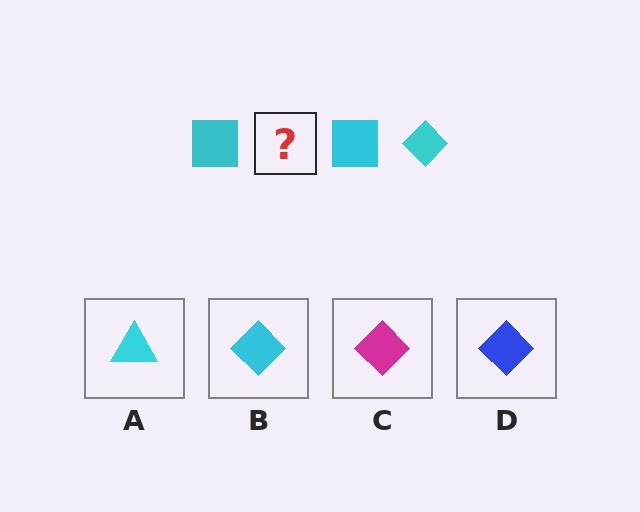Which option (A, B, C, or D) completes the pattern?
B.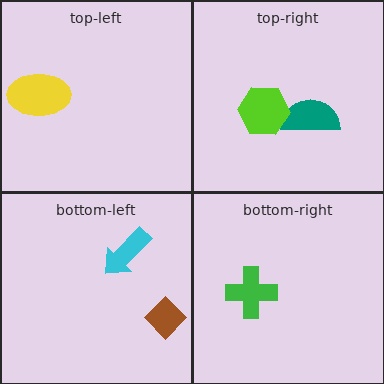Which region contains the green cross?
The bottom-right region.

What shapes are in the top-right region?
The teal semicircle, the lime hexagon.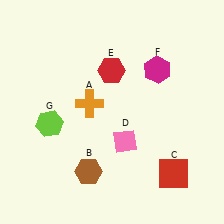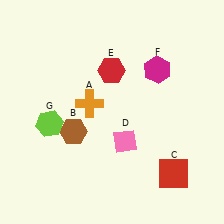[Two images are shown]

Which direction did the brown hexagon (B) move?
The brown hexagon (B) moved up.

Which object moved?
The brown hexagon (B) moved up.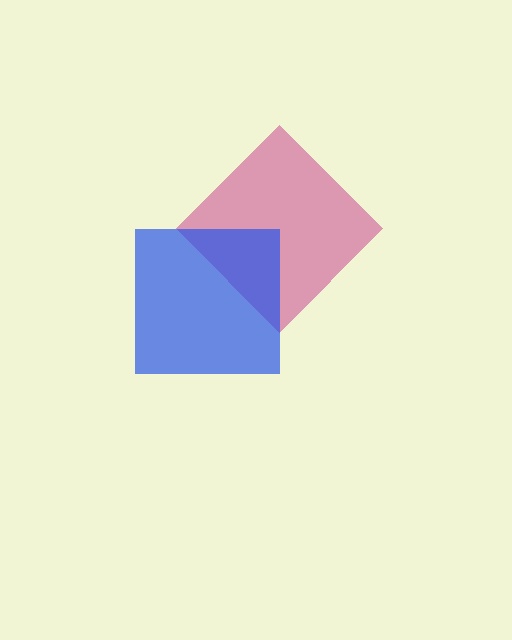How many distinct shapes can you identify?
There are 2 distinct shapes: a magenta diamond, a blue square.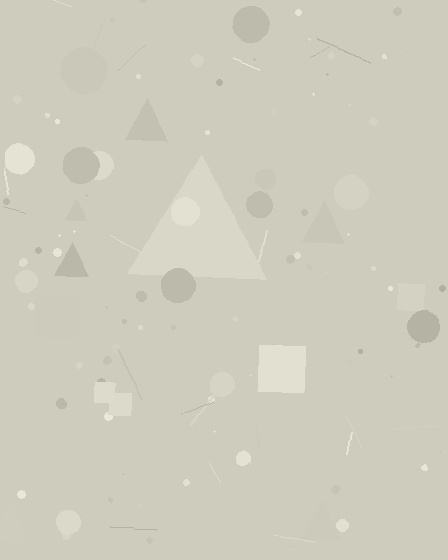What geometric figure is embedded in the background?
A triangle is embedded in the background.